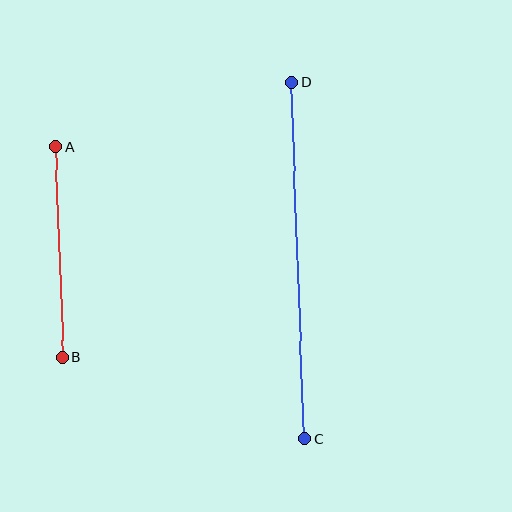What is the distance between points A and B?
The distance is approximately 211 pixels.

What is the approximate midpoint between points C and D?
The midpoint is at approximately (298, 261) pixels.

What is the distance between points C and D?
The distance is approximately 357 pixels.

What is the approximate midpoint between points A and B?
The midpoint is at approximately (59, 252) pixels.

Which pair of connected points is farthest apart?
Points C and D are farthest apart.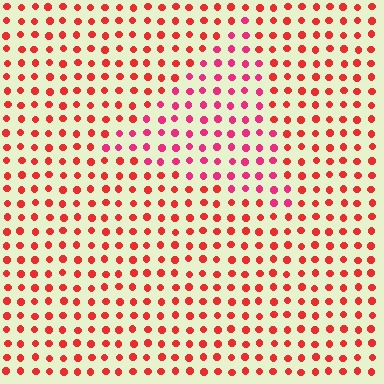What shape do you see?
I see a triangle.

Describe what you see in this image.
The image is filled with small red elements in a uniform arrangement. A triangle-shaped region is visible where the elements are tinted to a slightly different hue, forming a subtle color boundary.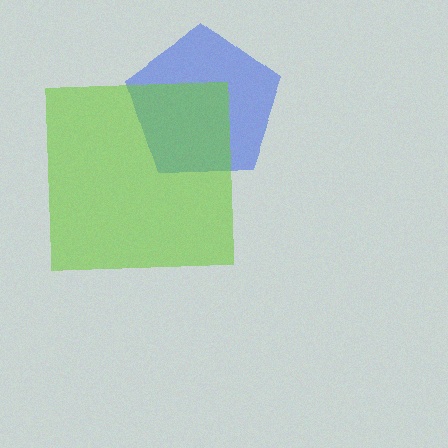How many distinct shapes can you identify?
There are 2 distinct shapes: a blue pentagon, a lime square.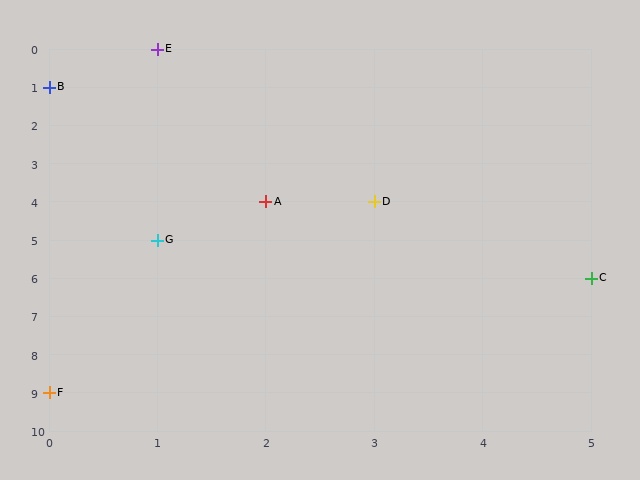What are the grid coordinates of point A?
Point A is at grid coordinates (2, 4).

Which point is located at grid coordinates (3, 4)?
Point D is at (3, 4).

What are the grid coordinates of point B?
Point B is at grid coordinates (0, 1).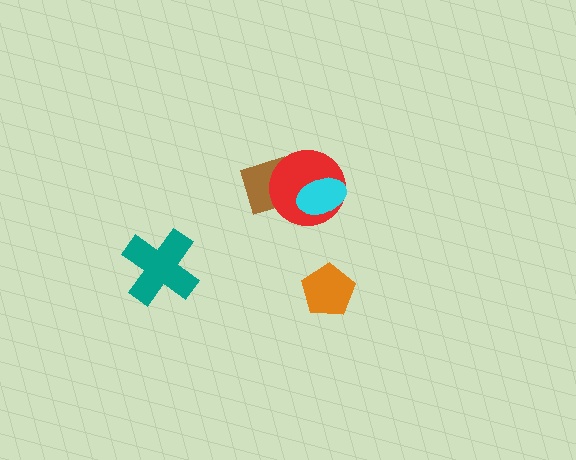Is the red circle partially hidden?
Yes, it is partially covered by another shape.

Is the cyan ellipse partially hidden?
No, no other shape covers it.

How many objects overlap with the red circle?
2 objects overlap with the red circle.